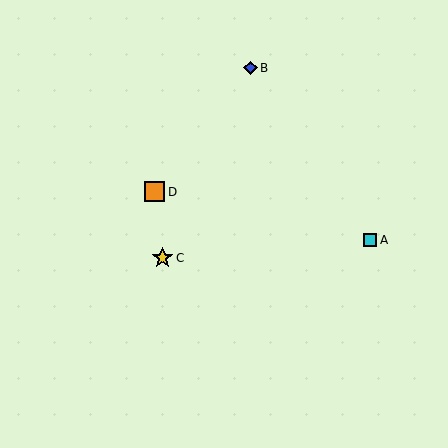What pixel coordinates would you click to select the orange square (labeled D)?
Click at (155, 192) to select the orange square D.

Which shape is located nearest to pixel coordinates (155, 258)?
The yellow star (labeled C) at (162, 258) is nearest to that location.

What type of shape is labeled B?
Shape B is a blue diamond.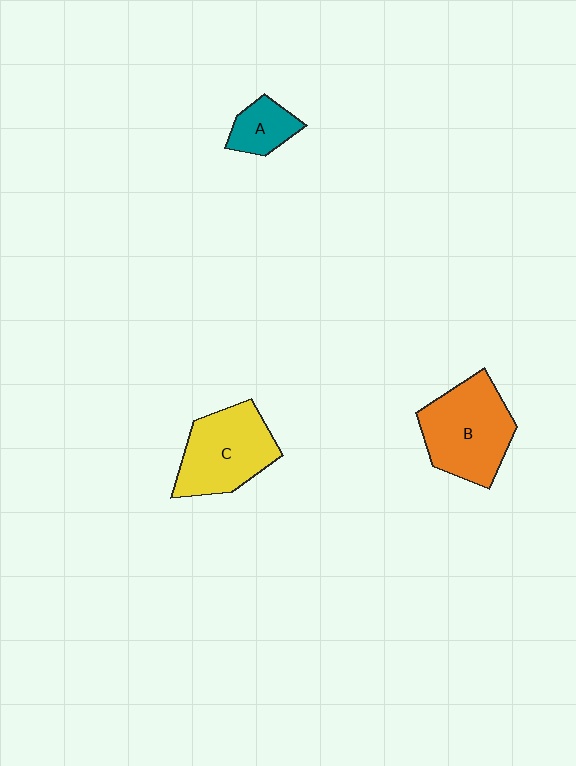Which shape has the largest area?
Shape B (orange).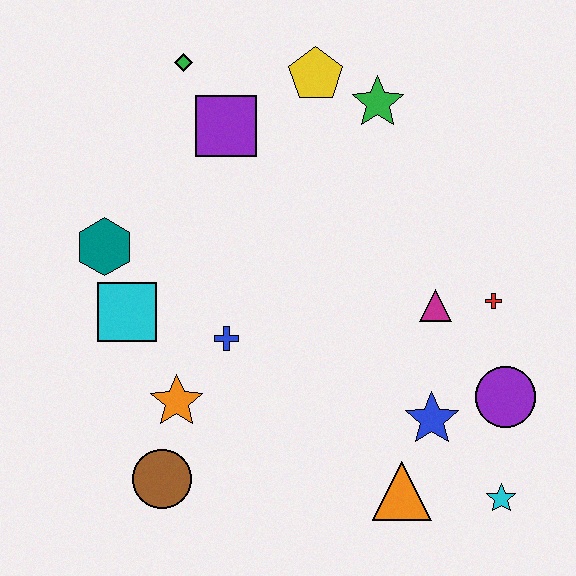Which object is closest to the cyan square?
The teal hexagon is closest to the cyan square.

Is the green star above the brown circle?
Yes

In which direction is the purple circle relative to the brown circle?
The purple circle is to the right of the brown circle.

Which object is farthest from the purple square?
The cyan star is farthest from the purple square.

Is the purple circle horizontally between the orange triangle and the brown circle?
No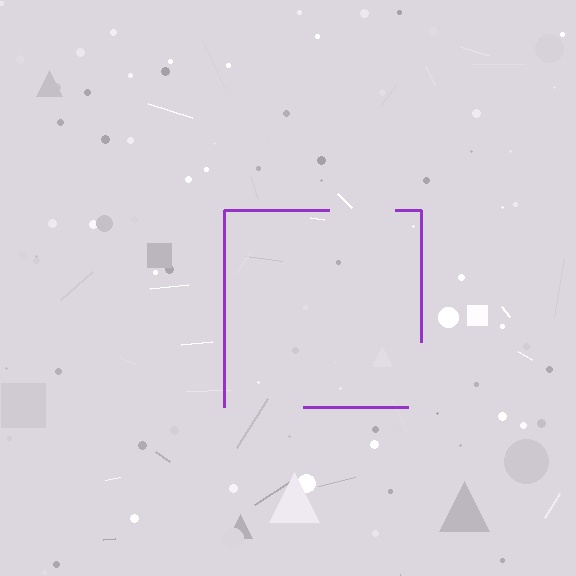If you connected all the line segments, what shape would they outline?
They would outline a square.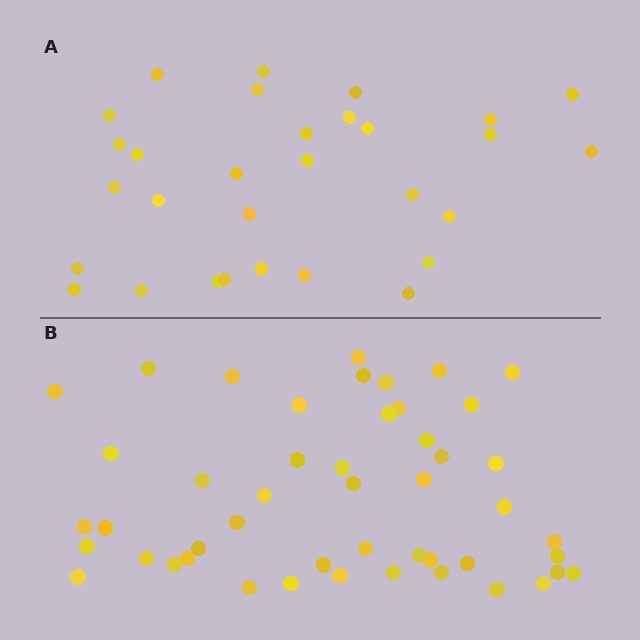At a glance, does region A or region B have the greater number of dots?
Region B (the bottom region) has more dots.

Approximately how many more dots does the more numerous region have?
Region B has approximately 20 more dots than region A.